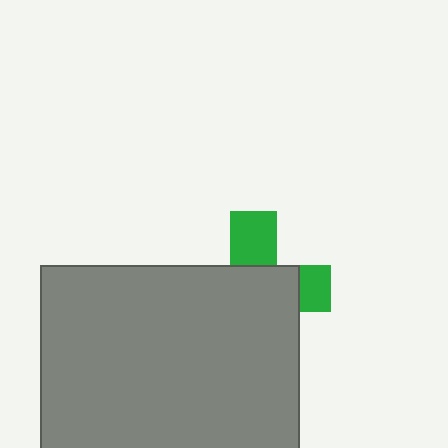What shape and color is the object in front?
The object in front is a gray rectangle.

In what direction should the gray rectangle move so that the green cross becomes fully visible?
The gray rectangle should move down. That is the shortest direction to clear the overlap and leave the green cross fully visible.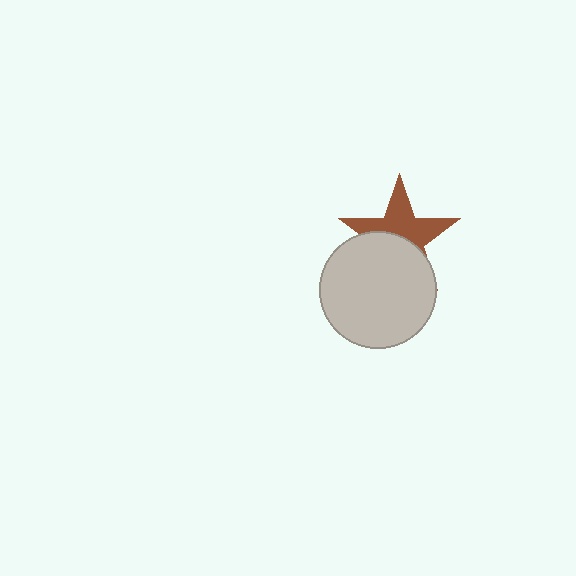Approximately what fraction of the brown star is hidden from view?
Roughly 47% of the brown star is hidden behind the light gray circle.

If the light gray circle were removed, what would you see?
You would see the complete brown star.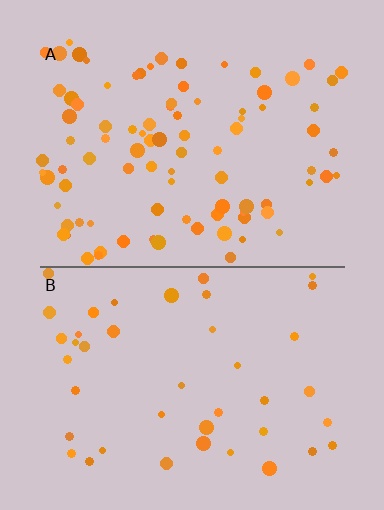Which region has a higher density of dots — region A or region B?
A (the top).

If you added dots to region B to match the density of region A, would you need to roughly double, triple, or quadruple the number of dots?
Approximately double.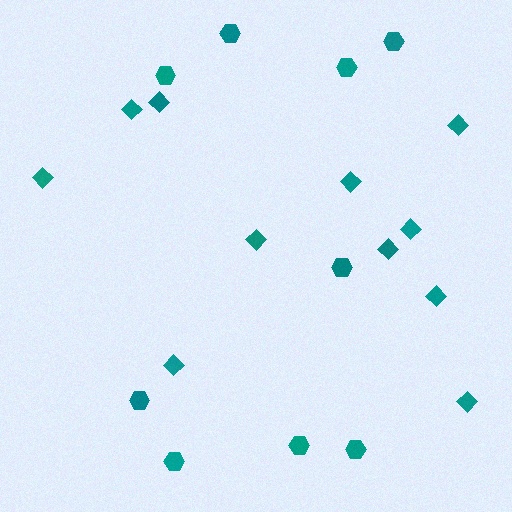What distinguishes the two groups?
There are 2 groups: one group of hexagons (9) and one group of diamonds (11).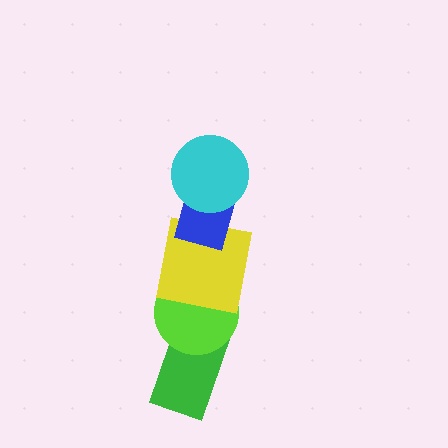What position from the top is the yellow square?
The yellow square is 3rd from the top.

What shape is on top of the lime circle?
The yellow square is on top of the lime circle.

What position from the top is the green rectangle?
The green rectangle is 5th from the top.